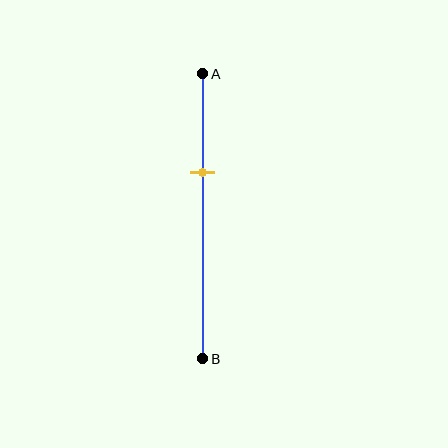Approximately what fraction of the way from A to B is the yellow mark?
The yellow mark is approximately 35% of the way from A to B.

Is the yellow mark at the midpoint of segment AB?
No, the mark is at about 35% from A, not at the 50% midpoint.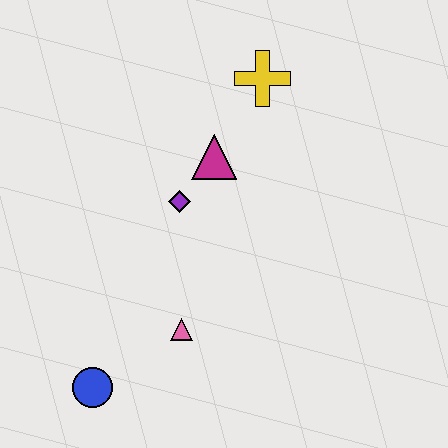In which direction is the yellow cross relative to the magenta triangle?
The yellow cross is above the magenta triangle.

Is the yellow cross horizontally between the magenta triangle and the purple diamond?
No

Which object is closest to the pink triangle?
The blue circle is closest to the pink triangle.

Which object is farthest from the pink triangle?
The yellow cross is farthest from the pink triangle.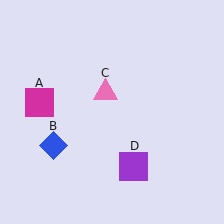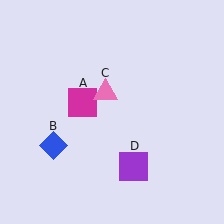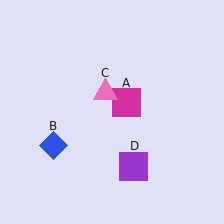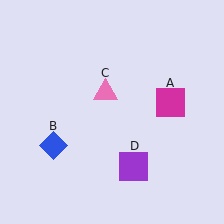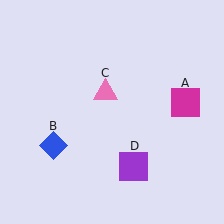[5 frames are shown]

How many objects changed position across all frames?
1 object changed position: magenta square (object A).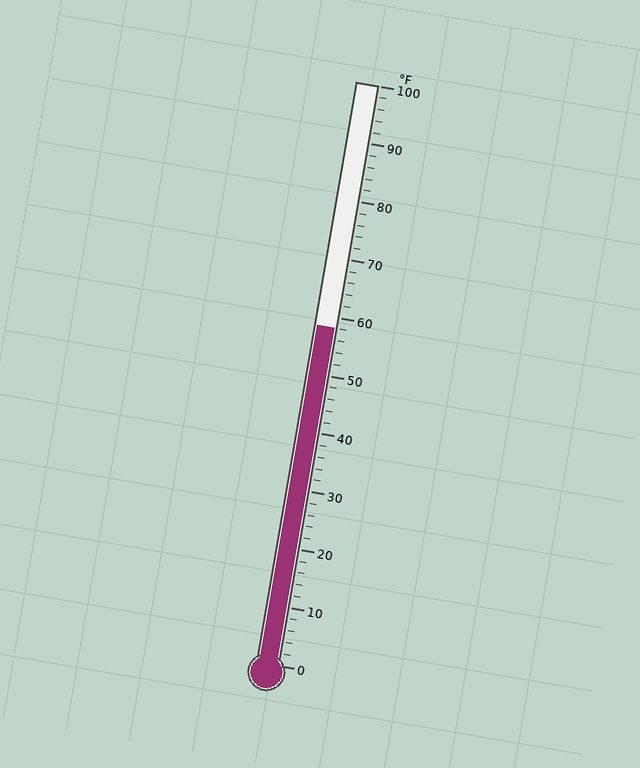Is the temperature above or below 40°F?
The temperature is above 40°F.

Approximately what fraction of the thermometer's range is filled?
The thermometer is filled to approximately 60% of its range.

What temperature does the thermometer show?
The thermometer shows approximately 58°F.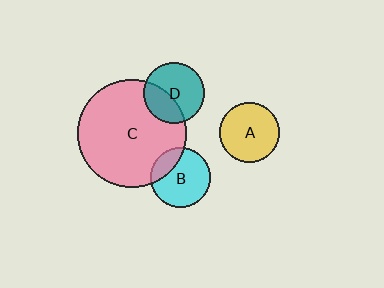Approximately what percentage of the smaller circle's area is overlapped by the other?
Approximately 35%.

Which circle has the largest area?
Circle C (pink).